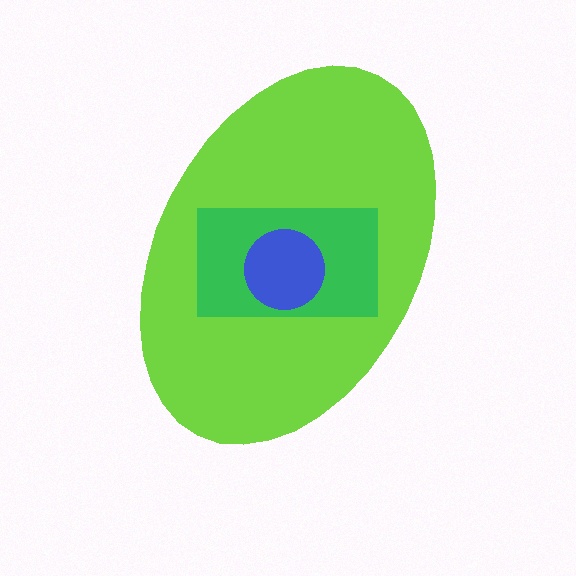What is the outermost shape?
The lime ellipse.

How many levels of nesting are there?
3.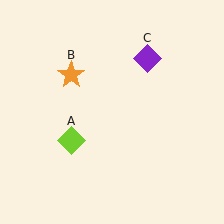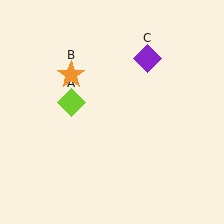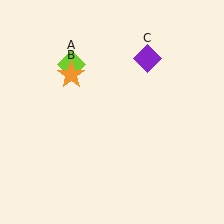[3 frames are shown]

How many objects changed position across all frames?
1 object changed position: lime diamond (object A).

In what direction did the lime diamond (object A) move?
The lime diamond (object A) moved up.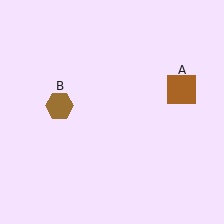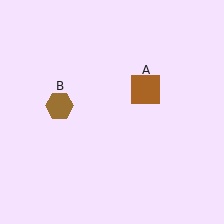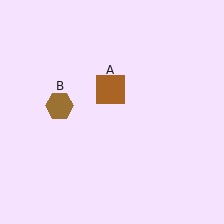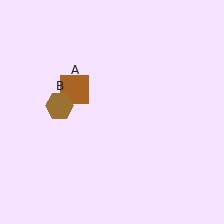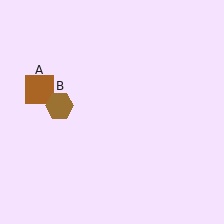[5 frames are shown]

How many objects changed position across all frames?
1 object changed position: brown square (object A).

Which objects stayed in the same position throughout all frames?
Brown hexagon (object B) remained stationary.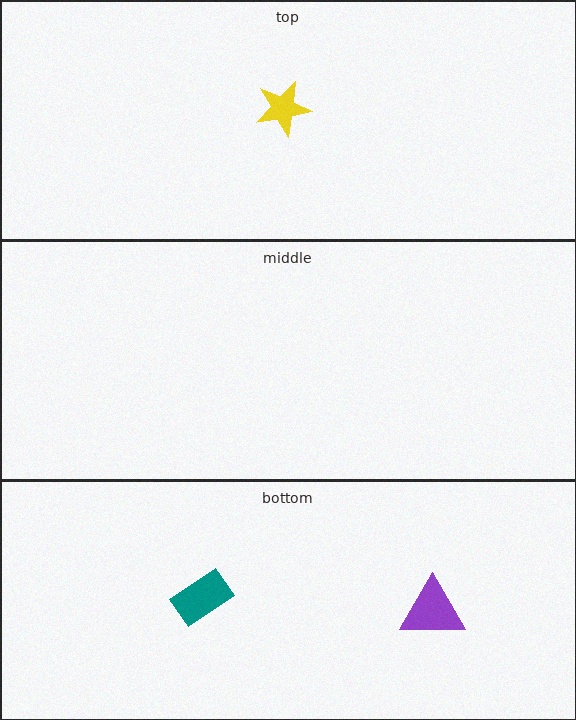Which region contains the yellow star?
The top region.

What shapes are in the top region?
The yellow star.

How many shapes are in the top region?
1.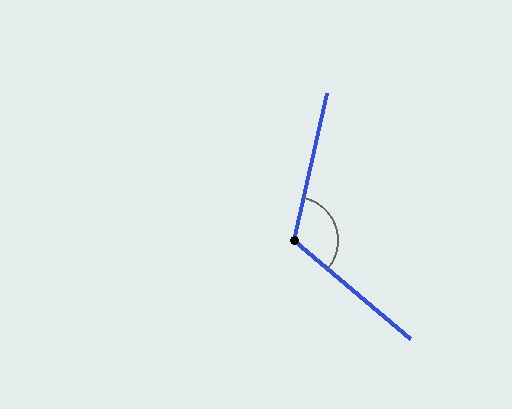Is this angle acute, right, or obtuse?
It is obtuse.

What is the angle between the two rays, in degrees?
Approximately 117 degrees.